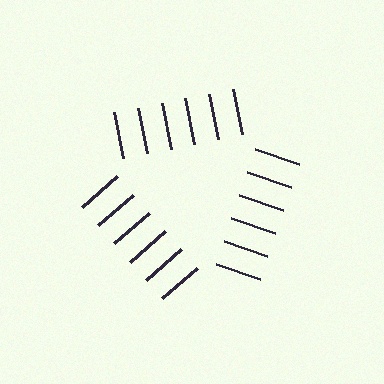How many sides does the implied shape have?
3 sides — the line-ends trace a triangle.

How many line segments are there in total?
18 — 6 along each of the 3 edges.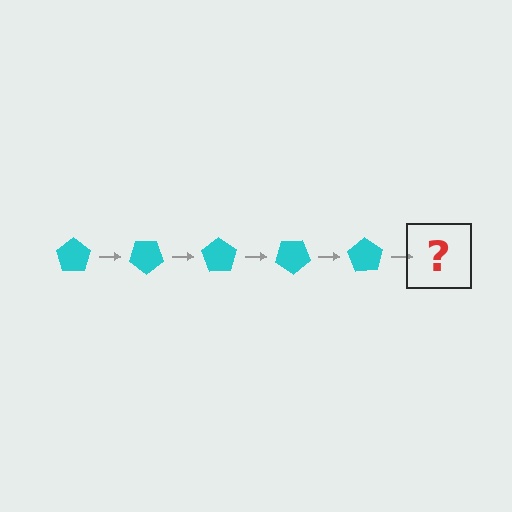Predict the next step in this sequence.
The next step is a cyan pentagon rotated 175 degrees.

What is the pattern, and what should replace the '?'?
The pattern is that the pentagon rotates 35 degrees each step. The '?' should be a cyan pentagon rotated 175 degrees.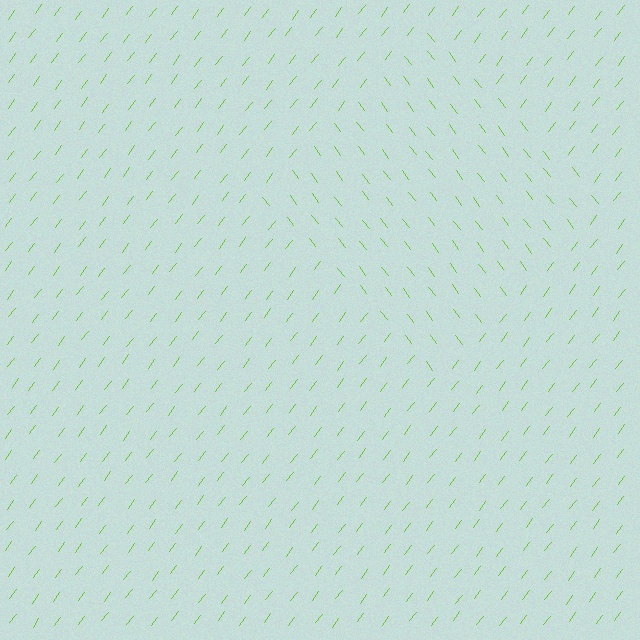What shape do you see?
I see a diamond.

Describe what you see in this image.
The image is filled with small lime line segments. A diamond region in the image has lines oriented differently from the surrounding lines, creating a visible texture boundary.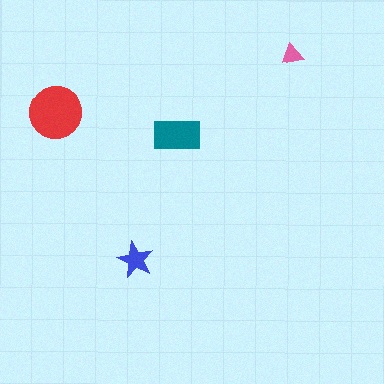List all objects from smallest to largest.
The pink triangle, the blue star, the teal rectangle, the red circle.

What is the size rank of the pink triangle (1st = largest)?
4th.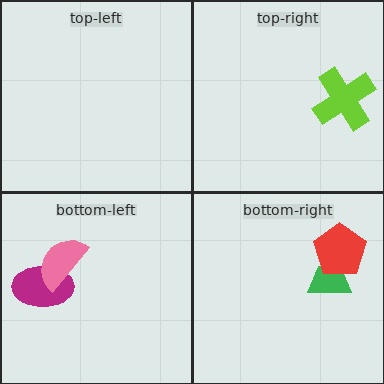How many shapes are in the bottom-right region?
2.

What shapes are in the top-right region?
The lime cross.